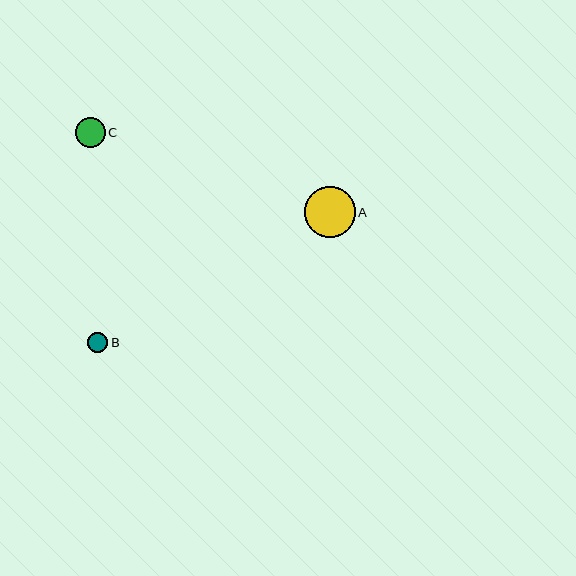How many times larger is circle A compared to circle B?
Circle A is approximately 2.5 times the size of circle B.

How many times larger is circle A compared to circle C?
Circle A is approximately 1.7 times the size of circle C.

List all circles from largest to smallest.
From largest to smallest: A, C, B.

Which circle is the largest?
Circle A is the largest with a size of approximately 51 pixels.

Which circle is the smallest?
Circle B is the smallest with a size of approximately 20 pixels.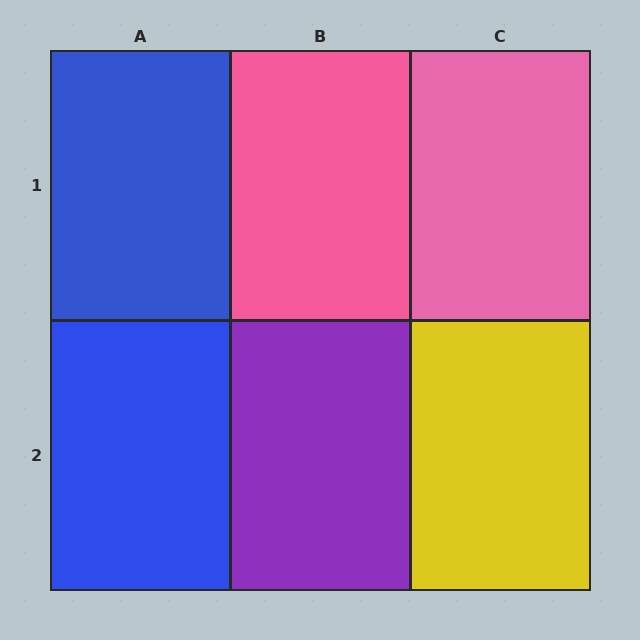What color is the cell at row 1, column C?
Pink.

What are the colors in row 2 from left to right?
Blue, purple, yellow.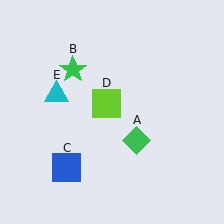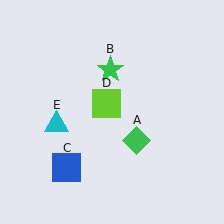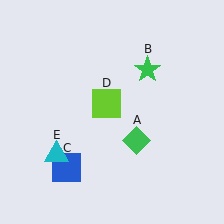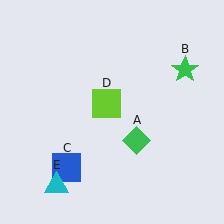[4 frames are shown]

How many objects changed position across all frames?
2 objects changed position: green star (object B), cyan triangle (object E).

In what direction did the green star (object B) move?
The green star (object B) moved right.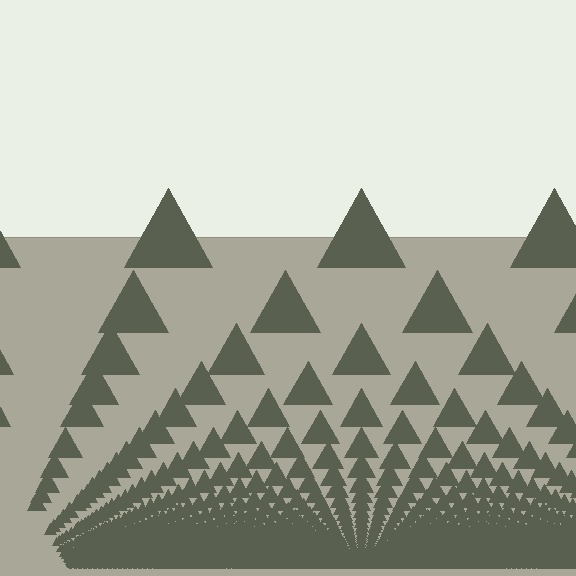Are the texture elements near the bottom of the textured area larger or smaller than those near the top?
Smaller. The gradient is inverted — elements near the bottom are smaller and denser.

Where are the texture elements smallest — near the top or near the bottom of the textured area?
Near the bottom.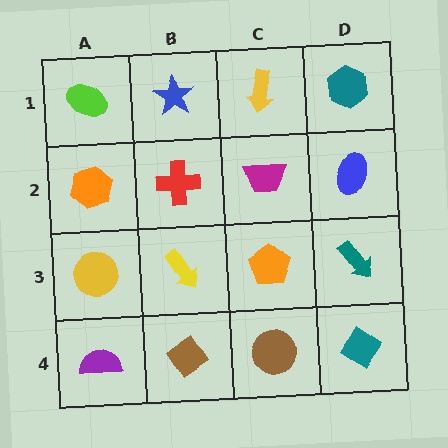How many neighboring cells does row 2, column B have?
4.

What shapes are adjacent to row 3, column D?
A blue ellipse (row 2, column D), a teal diamond (row 4, column D), an orange pentagon (row 3, column C).